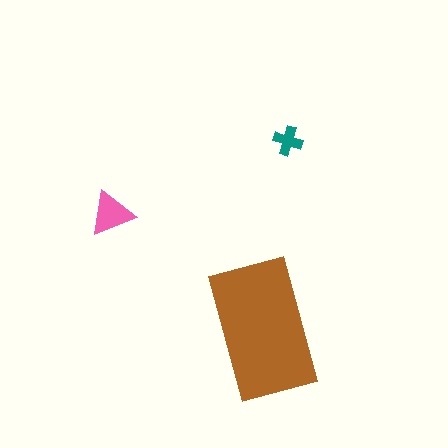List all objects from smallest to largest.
The teal cross, the pink triangle, the brown rectangle.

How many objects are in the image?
There are 3 objects in the image.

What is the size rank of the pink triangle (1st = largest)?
2nd.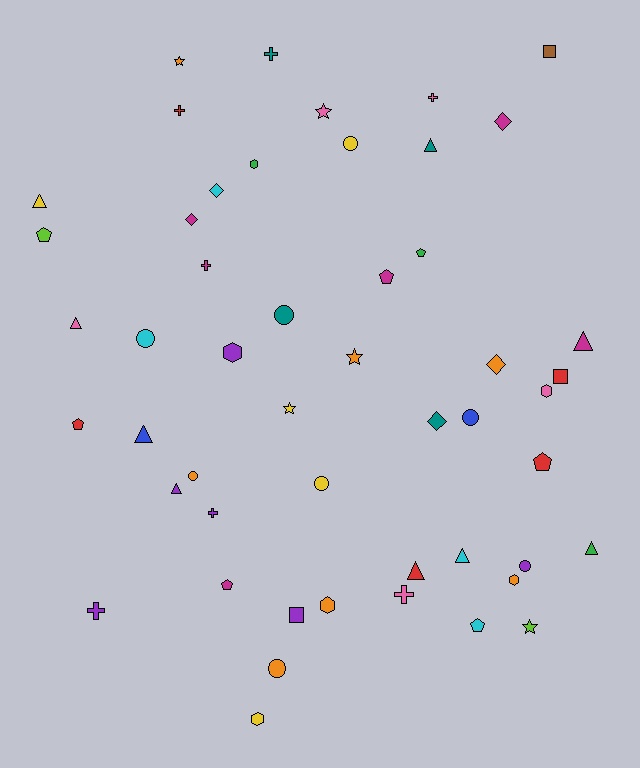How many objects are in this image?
There are 50 objects.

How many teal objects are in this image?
There are 4 teal objects.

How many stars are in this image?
There are 5 stars.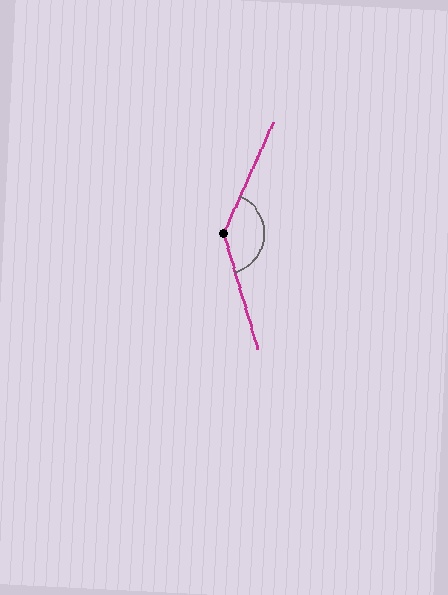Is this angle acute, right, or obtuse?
It is obtuse.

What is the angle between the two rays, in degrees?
Approximately 139 degrees.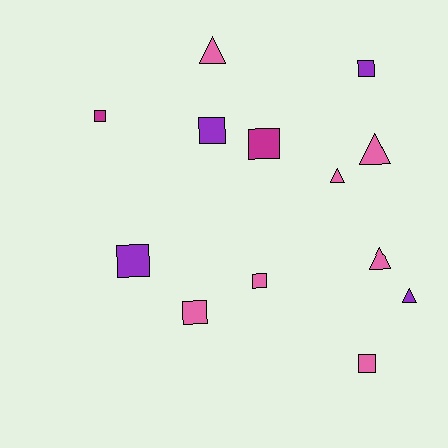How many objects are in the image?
There are 13 objects.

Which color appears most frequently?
Pink, with 7 objects.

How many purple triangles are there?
There is 1 purple triangle.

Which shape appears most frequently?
Square, with 8 objects.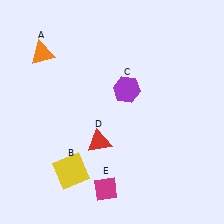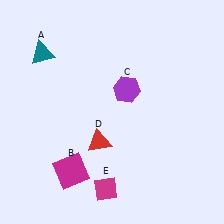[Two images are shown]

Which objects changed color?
A changed from orange to teal. B changed from yellow to magenta.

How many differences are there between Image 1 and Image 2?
There are 2 differences between the two images.